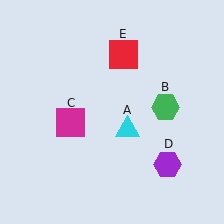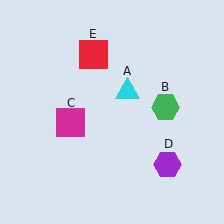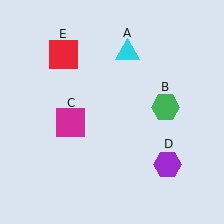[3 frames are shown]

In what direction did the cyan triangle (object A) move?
The cyan triangle (object A) moved up.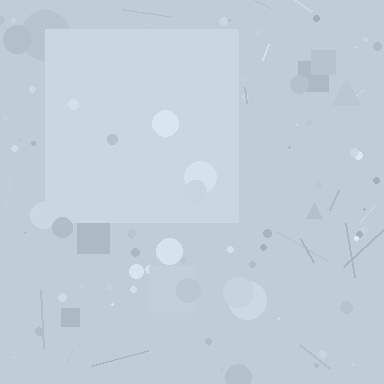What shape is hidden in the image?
A square is hidden in the image.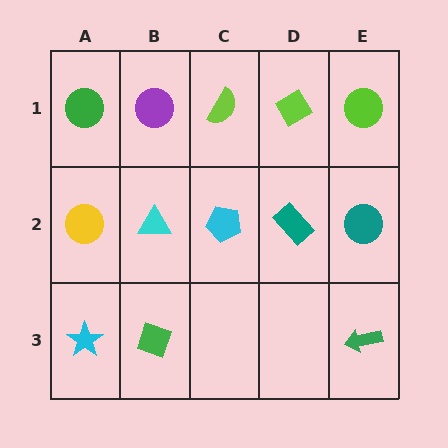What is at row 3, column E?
A green arrow.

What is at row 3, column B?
A green diamond.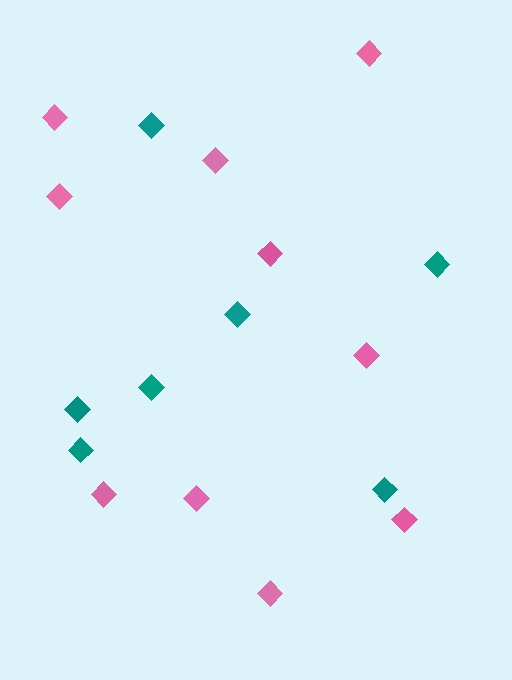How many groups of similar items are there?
There are 2 groups: one group of teal diamonds (7) and one group of pink diamonds (10).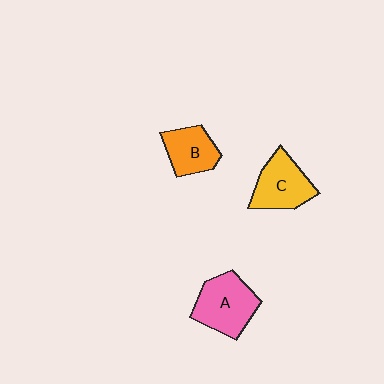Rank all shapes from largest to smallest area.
From largest to smallest: A (pink), C (yellow), B (orange).